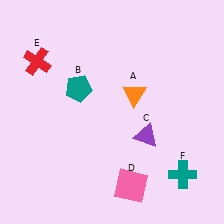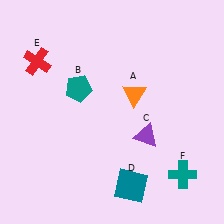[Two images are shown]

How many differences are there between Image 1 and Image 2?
There is 1 difference between the two images.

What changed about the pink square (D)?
In Image 1, D is pink. In Image 2, it changed to teal.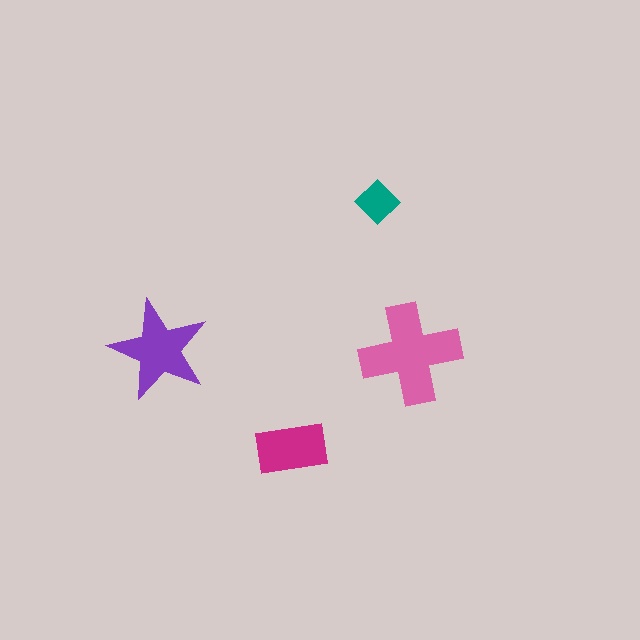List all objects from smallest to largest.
The teal diamond, the magenta rectangle, the purple star, the pink cross.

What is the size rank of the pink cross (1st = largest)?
1st.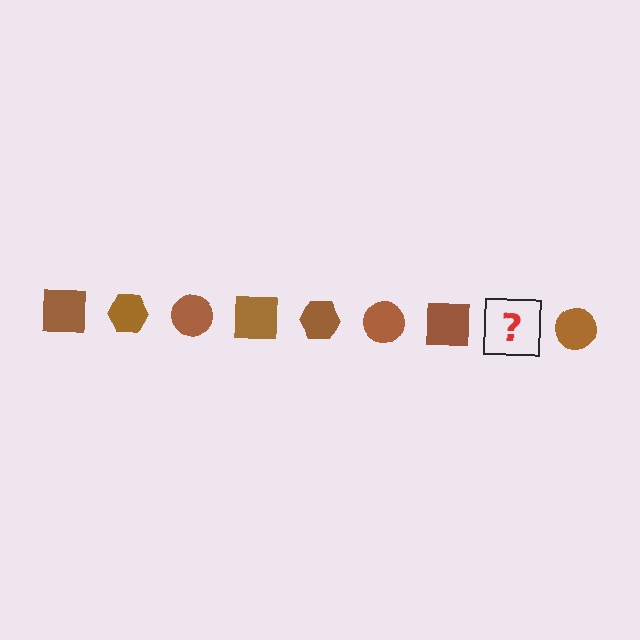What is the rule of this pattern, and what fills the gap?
The rule is that the pattern cycles through square, hexagon, circle shapes in brown. The gap should be filled with a brown hexagon.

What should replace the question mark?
The question mark should be replaced with a brown hexagon.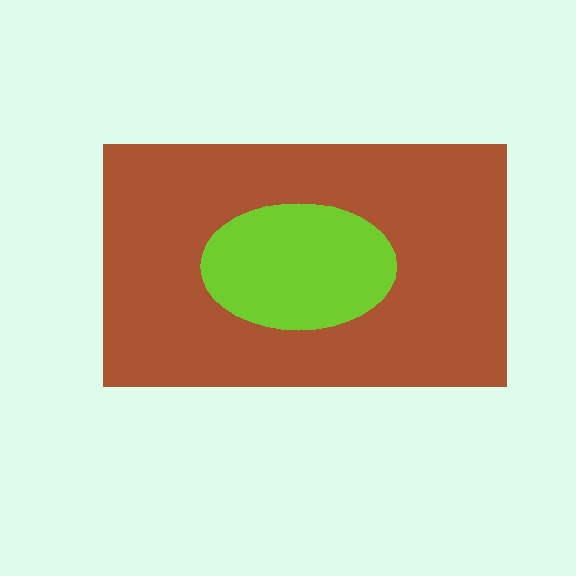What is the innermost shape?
The lime ellipse.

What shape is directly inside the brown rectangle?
The lime ellipse.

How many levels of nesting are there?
2.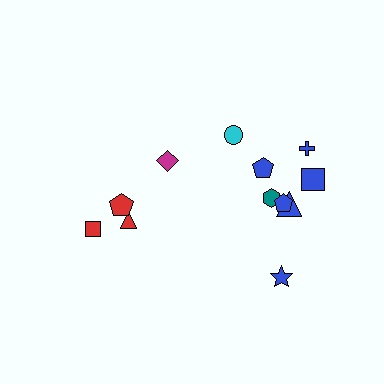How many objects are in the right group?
There are 8 objects.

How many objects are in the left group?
There are 4 objects.